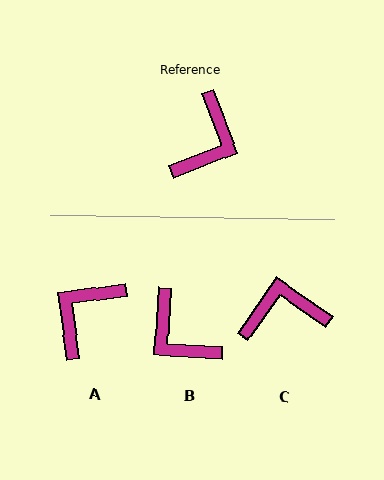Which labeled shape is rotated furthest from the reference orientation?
A, about 167 degrees away.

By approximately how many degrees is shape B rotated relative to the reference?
Approximately 115 degrees clockwise.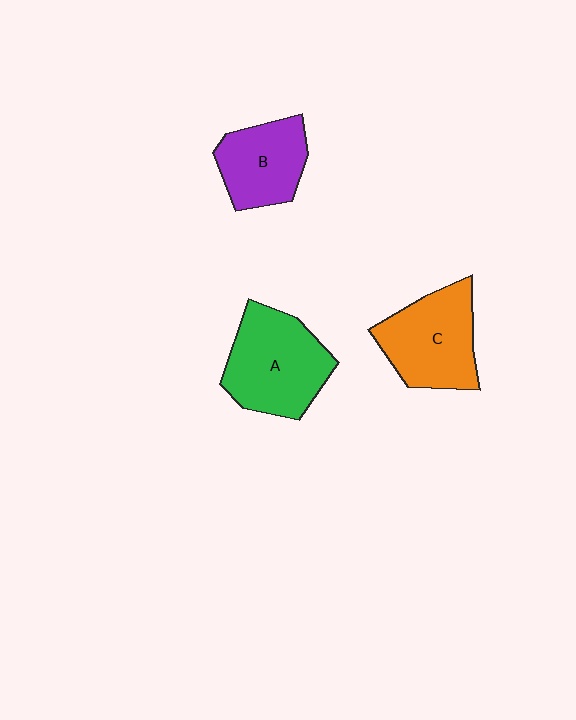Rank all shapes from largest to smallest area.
From largest to smallest: A (green), C (orange), B (purple).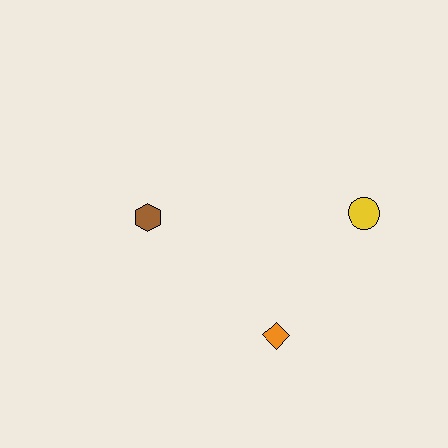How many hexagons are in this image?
There is 1 hexagon.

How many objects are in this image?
There are 3 objects.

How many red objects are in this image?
There are no red objects.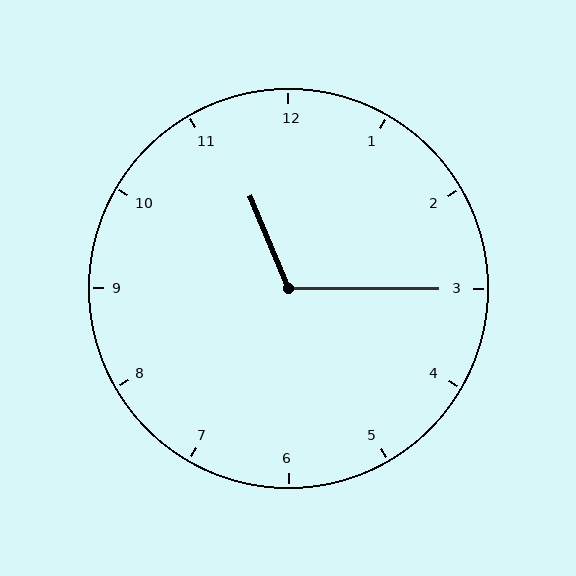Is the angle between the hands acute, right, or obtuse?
It is obtuse.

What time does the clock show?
11:15.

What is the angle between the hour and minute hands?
Approximately 112 degrees.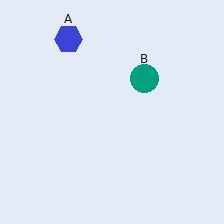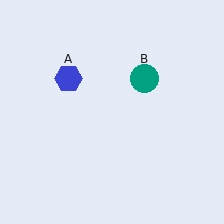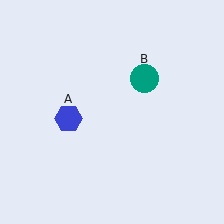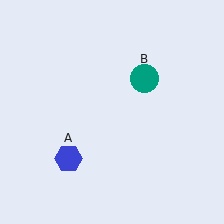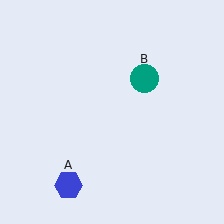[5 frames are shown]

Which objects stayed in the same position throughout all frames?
Teal circle (object B) remained stationary.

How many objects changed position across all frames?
1 object changed position: blue hexagon (object A).